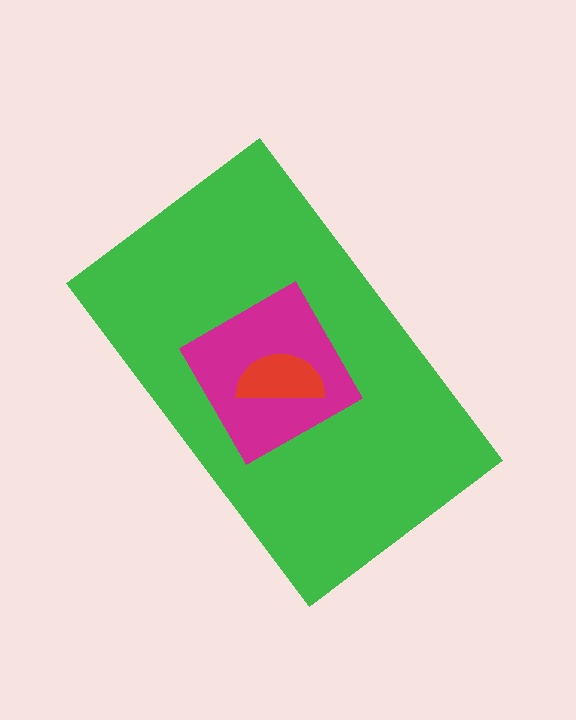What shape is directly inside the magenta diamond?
The red semicircle.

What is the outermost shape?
The green rectangle.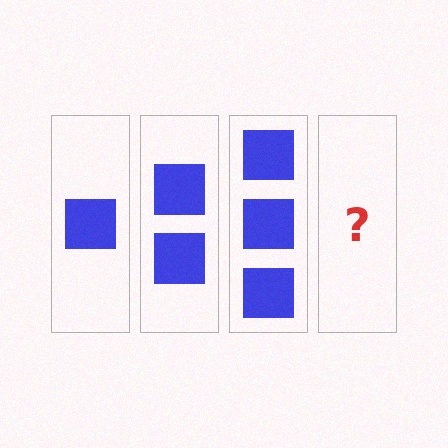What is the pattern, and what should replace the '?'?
The pattern is that each step adds one more square. The '?' should be 4 squares.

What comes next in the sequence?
The next element should be 4 squares.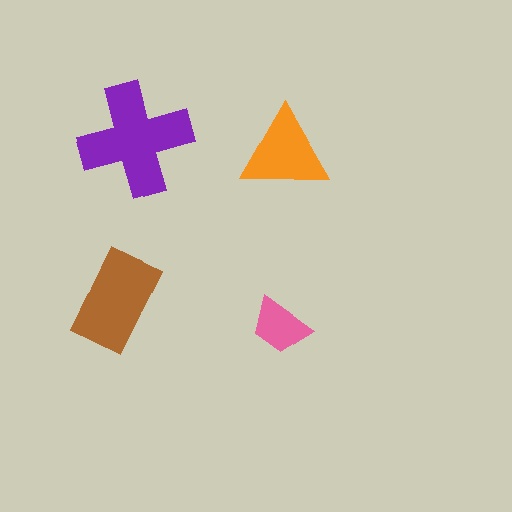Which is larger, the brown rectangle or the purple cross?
The purple cross.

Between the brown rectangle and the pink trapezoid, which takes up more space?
The brown rectangle.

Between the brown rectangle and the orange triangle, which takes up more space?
The brown rectangle.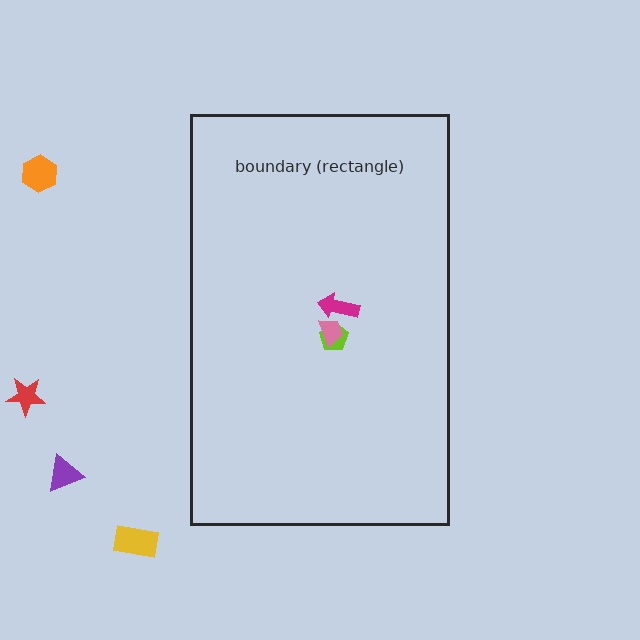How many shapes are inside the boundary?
3 inside, 4 outside.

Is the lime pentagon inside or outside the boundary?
Inside.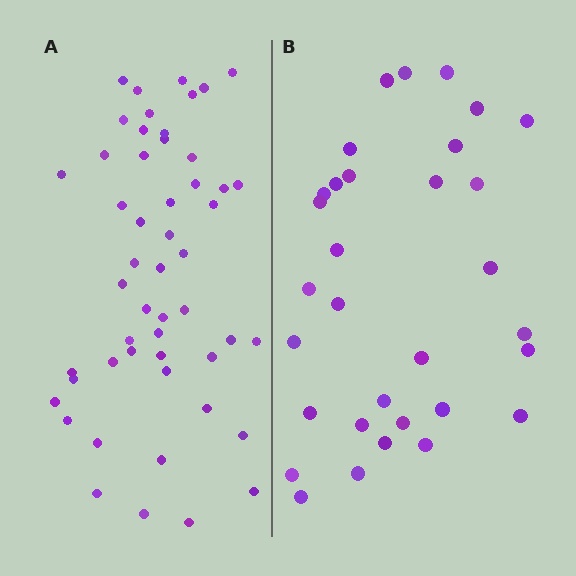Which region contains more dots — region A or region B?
Region A (the left region) has more dots.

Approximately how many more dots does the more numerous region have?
Region A has approximately 20 more dots than region B.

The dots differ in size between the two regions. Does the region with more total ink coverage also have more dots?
No. Region B has more total ink coverage because its dots are larger, but region A actually contains more individual dots. Total area can be misleading — the number of items is what matters here.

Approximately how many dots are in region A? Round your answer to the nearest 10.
About 50 dots. (The exact count is 51, which rounds to 50.)